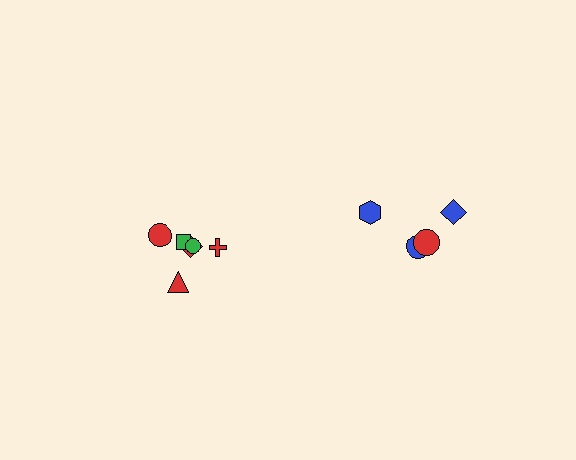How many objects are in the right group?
There are 4 objects.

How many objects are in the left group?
There are 6 objects.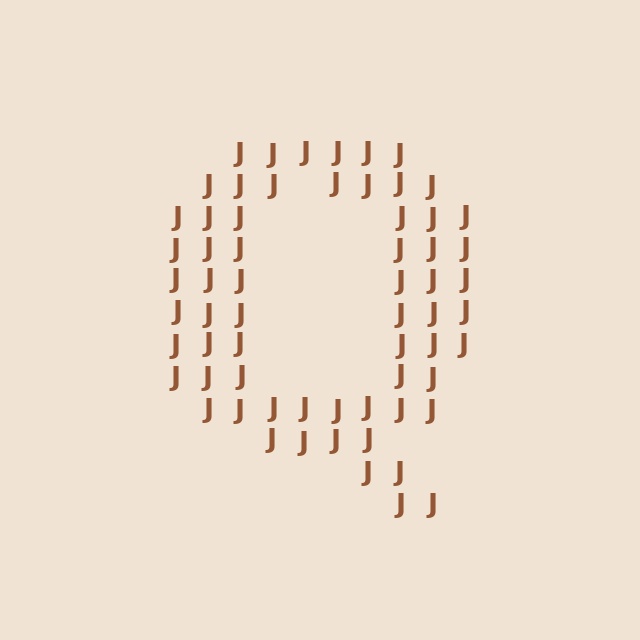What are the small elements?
The small elements are letter J's.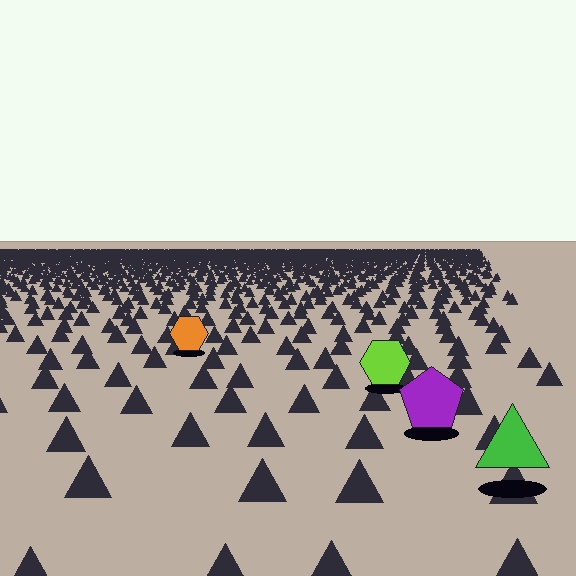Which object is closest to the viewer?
The green triangle is closest. The texture marks near it are larger and more spread out.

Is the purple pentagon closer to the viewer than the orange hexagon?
Yes. The purple pentagon is closer — you can tell from the texture gradient: the ground texture is coarser near it.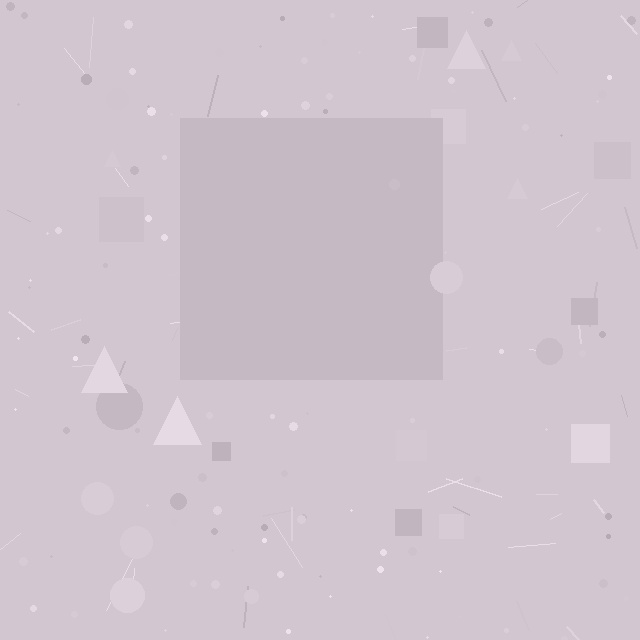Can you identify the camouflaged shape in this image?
The camouflaged shape is a square.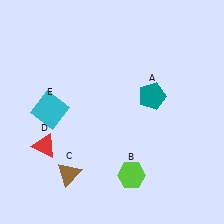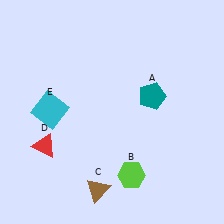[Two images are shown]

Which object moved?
The brown triangle (C) moved right.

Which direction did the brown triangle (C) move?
The brown triangle (C) moved right.